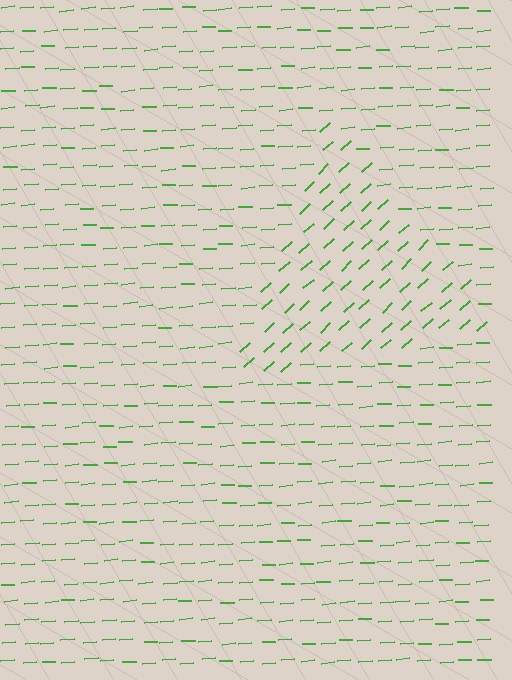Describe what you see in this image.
The image is filled with small green line segments. A triangle region in the image has lines oriented differently from the surrounding lines, creating a visible texture boundary.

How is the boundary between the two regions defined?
The boundary is defined purely by a change in line orientation (approximately 38 degrees difference). All lines are the same color and thickness.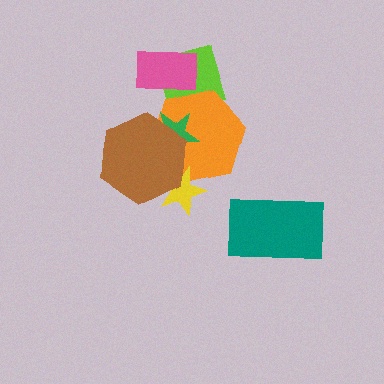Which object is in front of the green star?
The brown hexagon is in front of the green star.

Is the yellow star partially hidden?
Yes, it is partially covered by another shape.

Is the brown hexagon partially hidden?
No, no other shape covers it.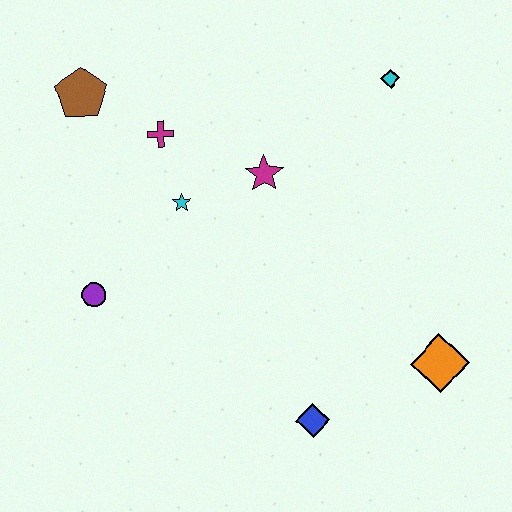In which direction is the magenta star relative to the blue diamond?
The magenta star is above the blue diamond.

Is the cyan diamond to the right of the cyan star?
Yes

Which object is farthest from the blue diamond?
The brown pentagon is farthest from the blue diamond.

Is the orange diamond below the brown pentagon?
Yes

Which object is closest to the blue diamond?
The orange diamond is closest to the blue diamond.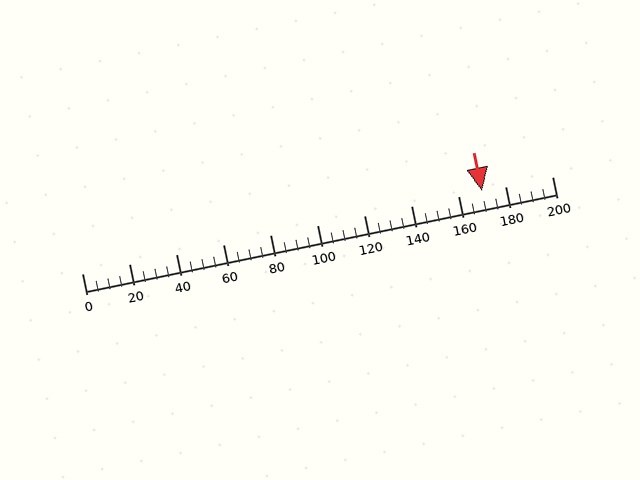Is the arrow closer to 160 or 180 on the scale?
The arrow is closer to 180.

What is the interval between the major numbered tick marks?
The major tick marks are spaced 20 units apart.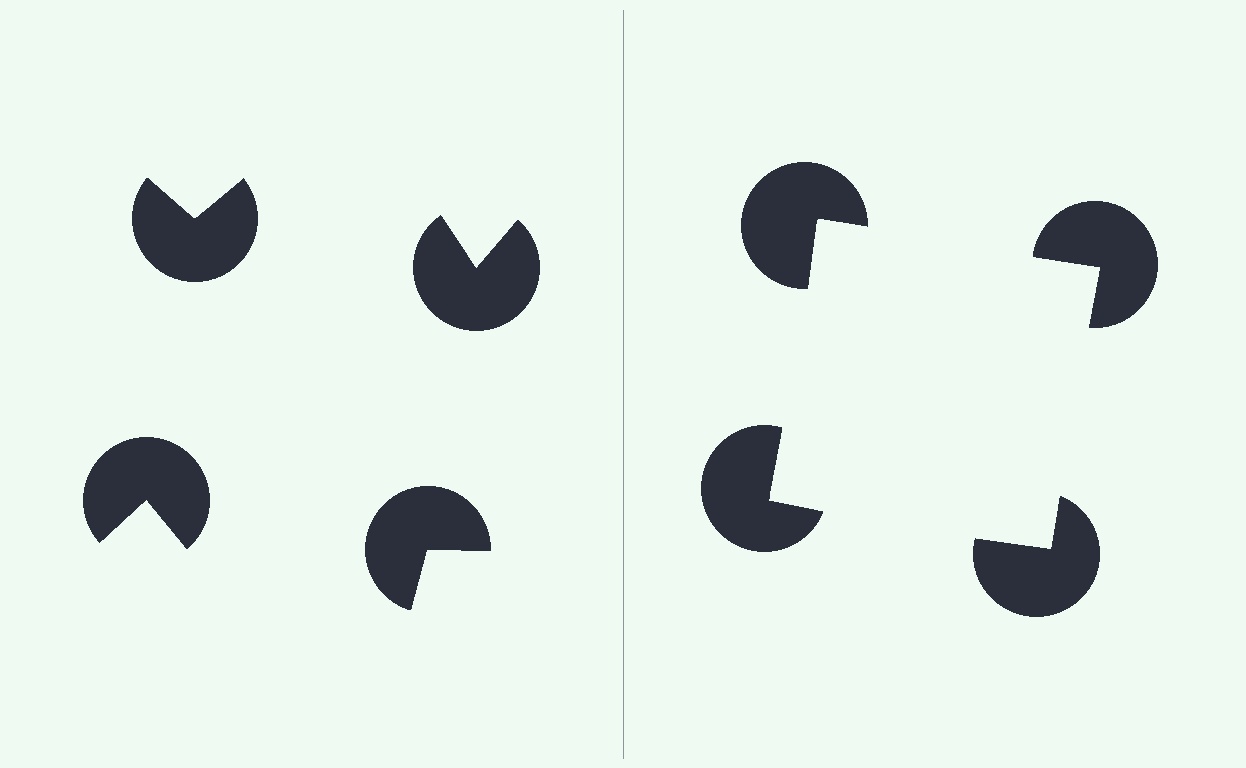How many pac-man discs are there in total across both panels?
8 — 4 on each side.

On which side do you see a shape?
An illusory square appears on the right side. On the left side the wedge cuts are rotated, so no coherent shape forms.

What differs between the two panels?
The pac-man discs are positioned identically on both sides; only the wedge orientations differ. On the right they align to a square; on the left they are misaligned.